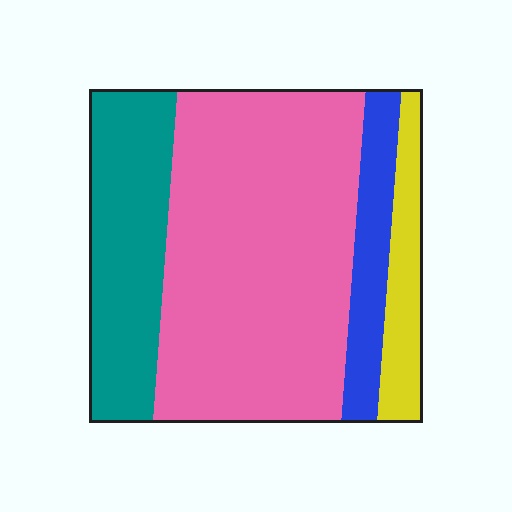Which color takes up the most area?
Pink, at roughly 55%.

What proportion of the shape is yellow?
Yellow takes up about one tenth (1/10) of the shape.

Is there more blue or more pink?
Pink.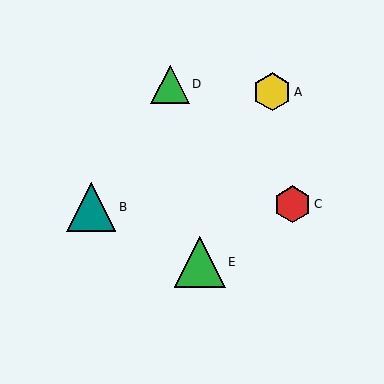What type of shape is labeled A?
Shape A is a yellow hexagon.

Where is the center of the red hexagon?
The center of the red hexagon is at (292, 204).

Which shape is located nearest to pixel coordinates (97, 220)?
The teal triangle (labeled B) at (91, 207) is nearest to that location.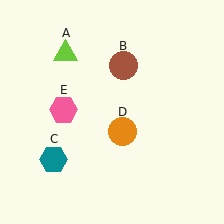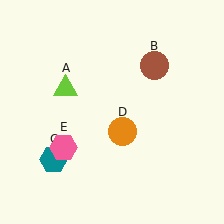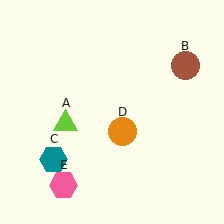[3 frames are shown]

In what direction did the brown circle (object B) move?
The brown circle (object B) moved right.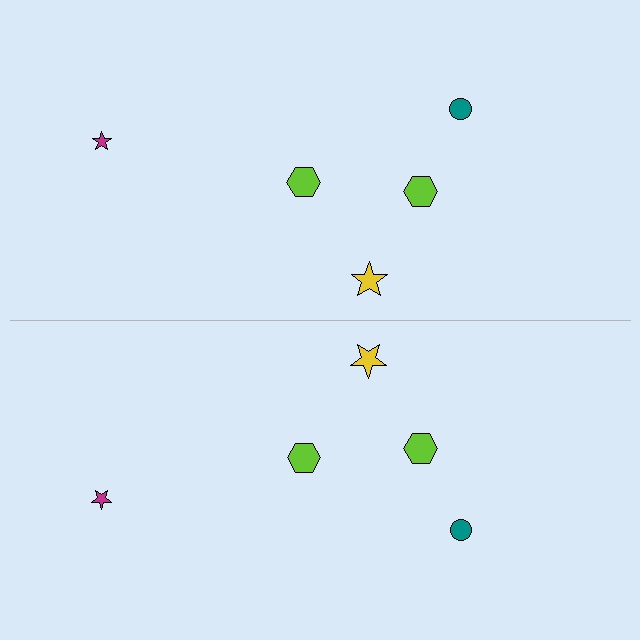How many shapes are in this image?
There are 10 shapes in this image.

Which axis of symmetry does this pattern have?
The pattern has a horizontal axis of symmetry running through the center of the image.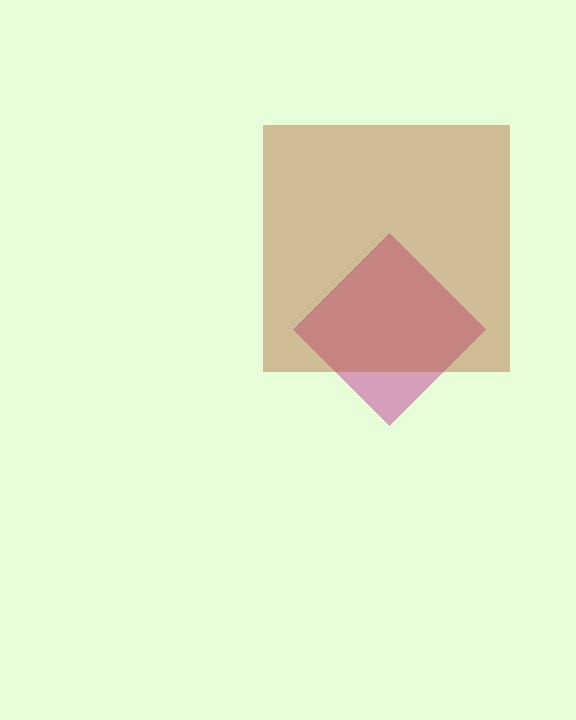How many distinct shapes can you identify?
There are 2 distinct shapes: a magenta diamond, a brown square.